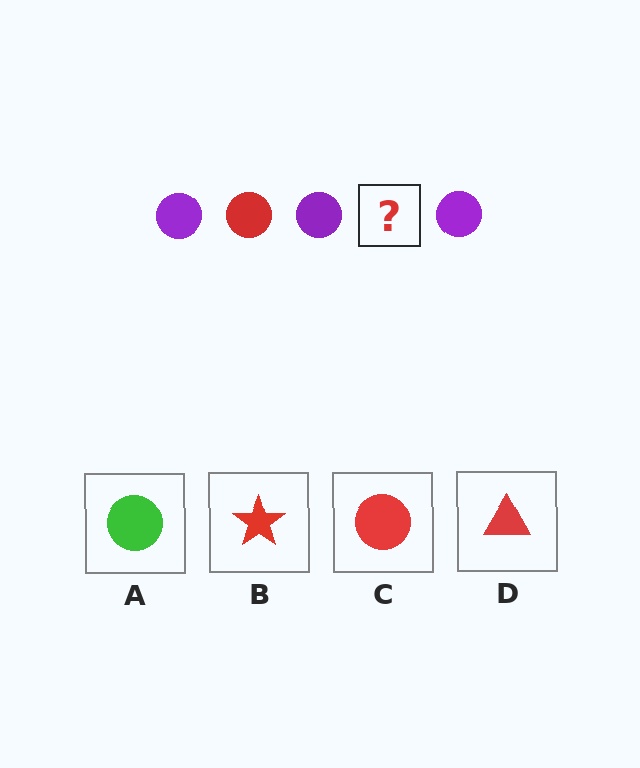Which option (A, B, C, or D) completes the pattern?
C.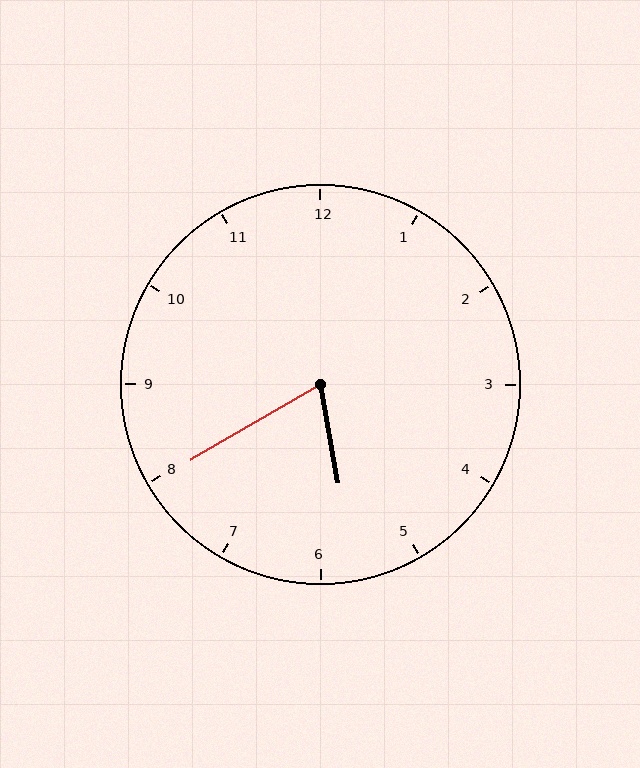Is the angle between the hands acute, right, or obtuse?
It is acute.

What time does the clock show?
5:40.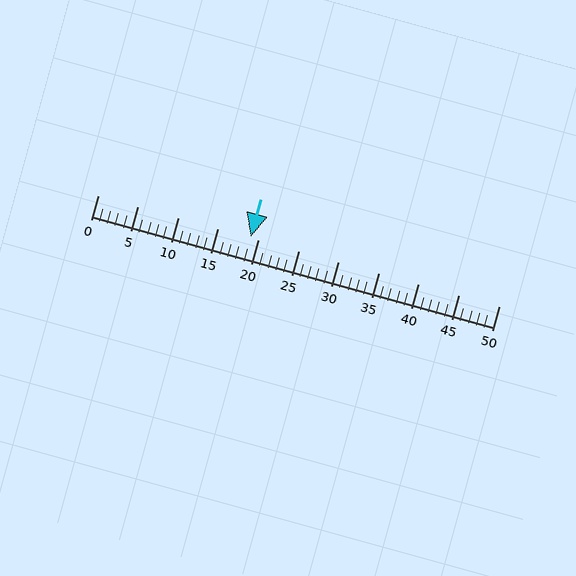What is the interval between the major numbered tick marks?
The major tick marks are spaced 5 units apart.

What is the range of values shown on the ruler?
The ruler shows values from 0 to 50.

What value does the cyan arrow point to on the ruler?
The cyan arrow points to approximately 19.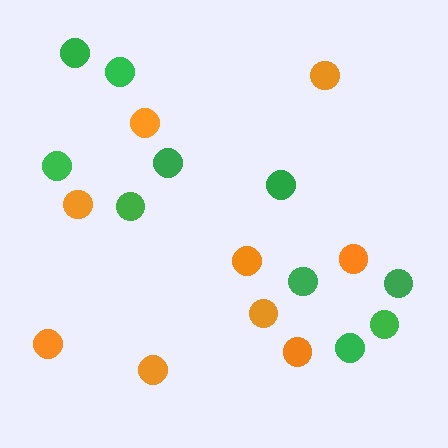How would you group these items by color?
There are 2 groups: one group of orange circles (9) and one group of green circles (10).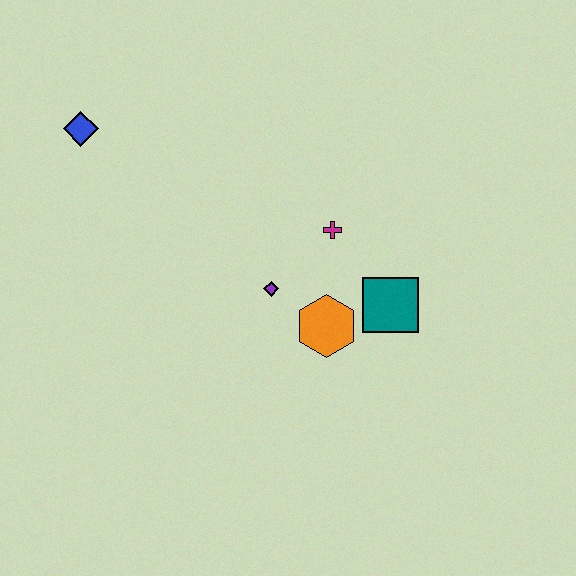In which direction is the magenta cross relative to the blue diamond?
The magenta cross is to the right of the blue diamond.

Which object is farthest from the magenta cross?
The blue diamond is farthest from the magenta cross.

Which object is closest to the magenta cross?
The purple diamond is closest to the magenta cross.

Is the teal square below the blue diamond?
Yes